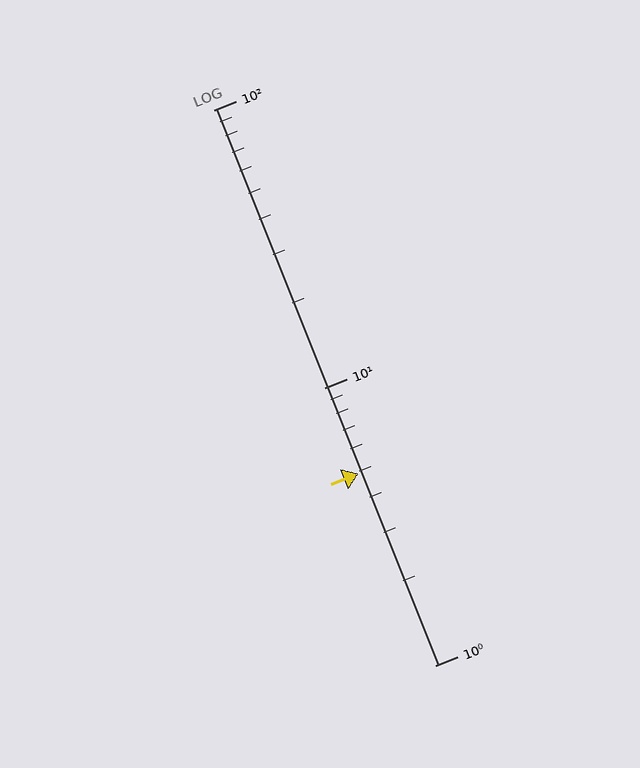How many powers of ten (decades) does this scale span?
The scale spans 2 decades, from 1 to 100.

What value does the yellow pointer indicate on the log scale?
The pointer indicates approximately 4.9.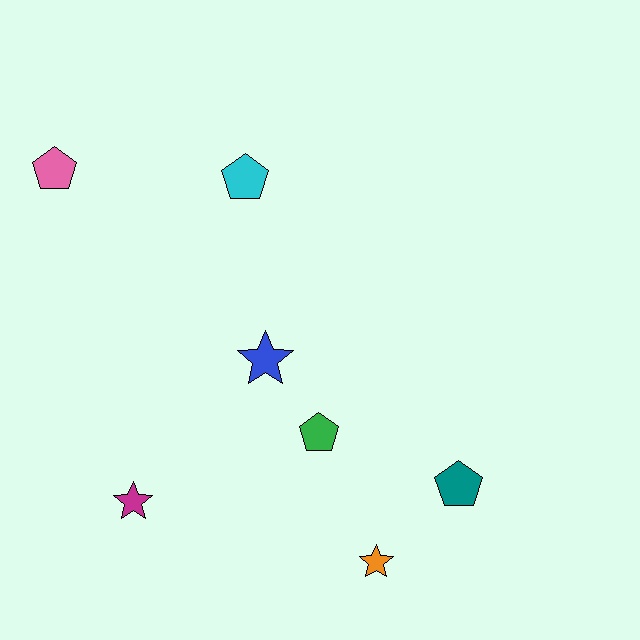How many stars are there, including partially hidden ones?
There are 3 stars.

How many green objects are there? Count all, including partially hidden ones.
There is 1 green object.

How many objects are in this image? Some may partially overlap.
There are 7 objects.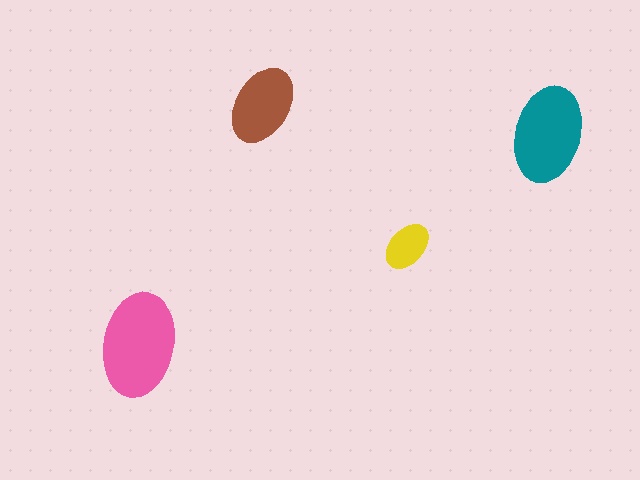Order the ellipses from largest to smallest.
the pink one, the teal one, the brown one, the yellow one.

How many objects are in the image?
There are 4 objects in the image.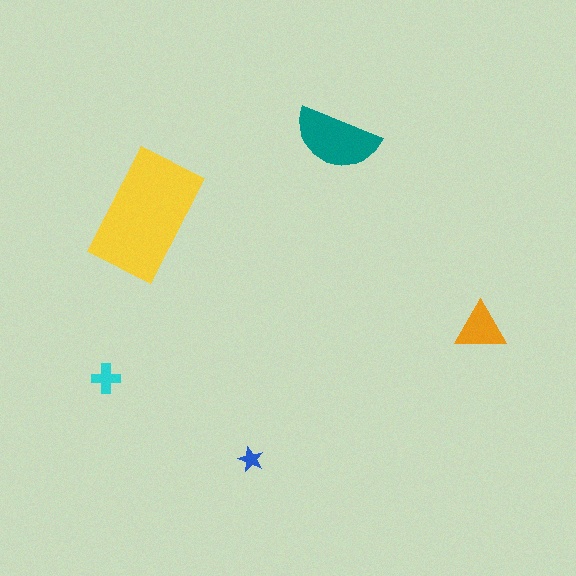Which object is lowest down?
The blue star is bottommost.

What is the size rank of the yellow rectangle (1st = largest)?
1st.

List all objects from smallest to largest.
The blue star, the cyan cross, the orange triangle, the teal semicircle, the yellow rectangle.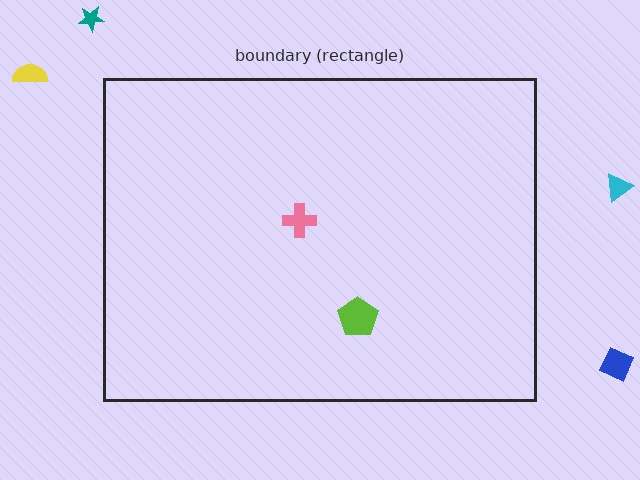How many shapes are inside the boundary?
2 inside, 4 outside.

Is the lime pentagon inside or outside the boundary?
Inside.